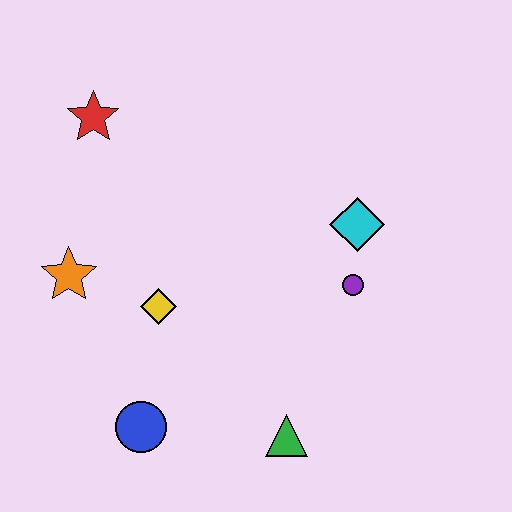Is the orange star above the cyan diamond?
No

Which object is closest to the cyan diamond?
The purple circle is closest to the cyan diamond.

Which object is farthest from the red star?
The green triangle is farthest from the red star.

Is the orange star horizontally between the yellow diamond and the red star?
No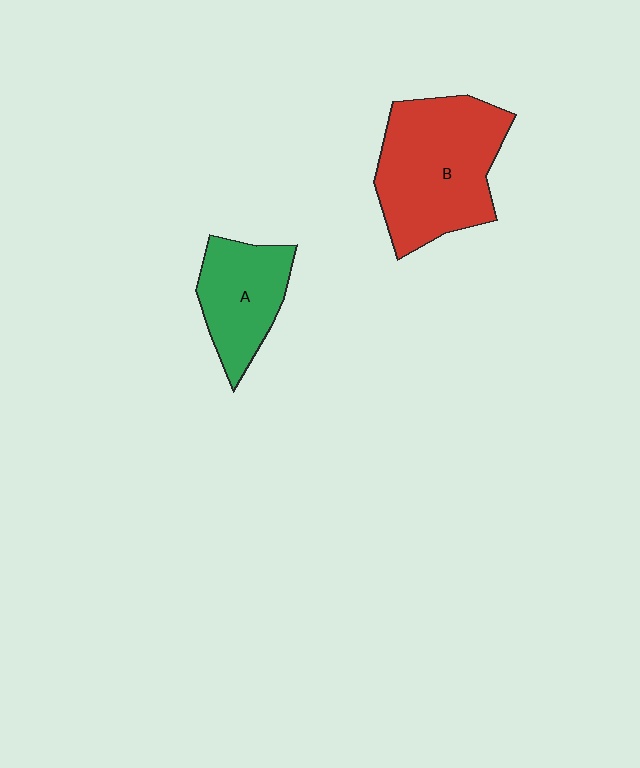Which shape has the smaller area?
Shape A (green).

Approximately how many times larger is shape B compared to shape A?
Approximately 1.7 times.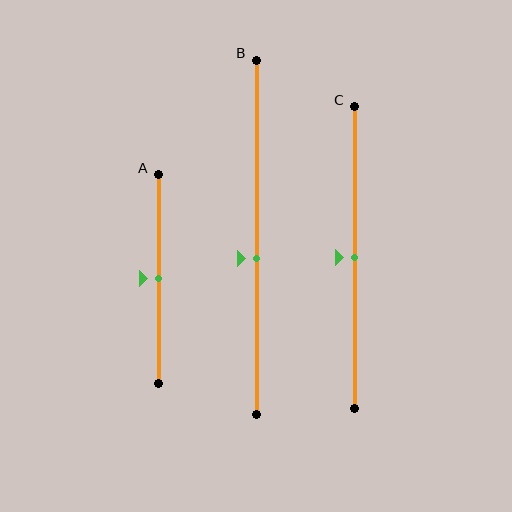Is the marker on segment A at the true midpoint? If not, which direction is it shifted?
Yes, the marker on segment A is at the true midpoint.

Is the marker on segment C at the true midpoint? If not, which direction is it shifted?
Yes, the marker on segment C is at the true midpoint.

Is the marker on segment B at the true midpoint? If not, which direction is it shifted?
No, the marker on segment B is shifted downward by about 6% of the segment length.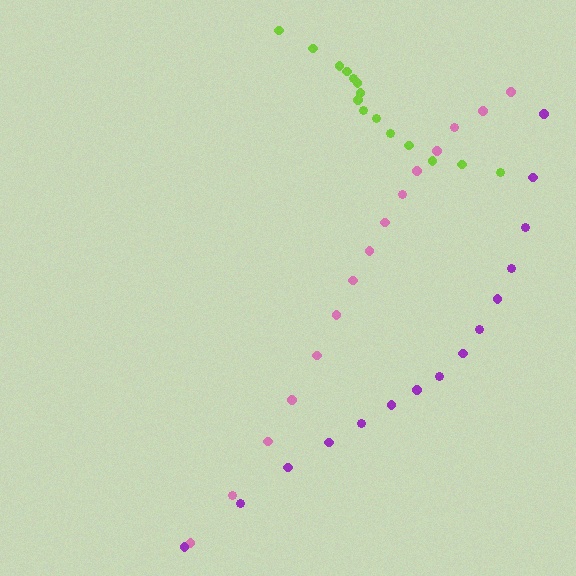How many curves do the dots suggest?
There are 3 distinct paths.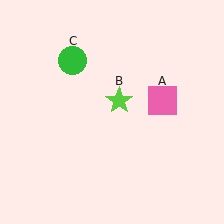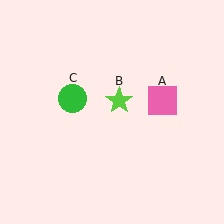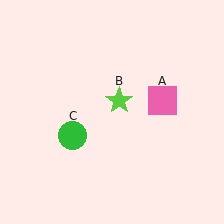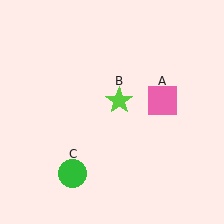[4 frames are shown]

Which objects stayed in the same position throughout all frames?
Pink square (object A) and lime star (object B) remained stationary.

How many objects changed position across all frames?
1 object changed position: green circle (object C).